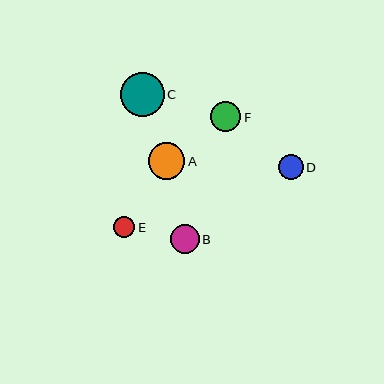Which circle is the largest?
Circle C is the largest with a size of approximately 44 pixels.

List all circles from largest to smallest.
From largest to smallest: C, A, F, B, D, E.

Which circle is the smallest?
Circle E is the smallest with a size of approximately 21 pixels.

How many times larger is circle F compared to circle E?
Circle F is approximately 1.4 times the size of circle E.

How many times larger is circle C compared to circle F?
Circle C is approximately 1.4 times the size of circle F.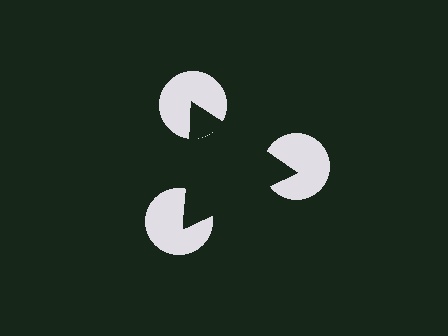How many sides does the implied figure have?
3 sides.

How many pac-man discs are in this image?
There are 3 — one at each vertex of the illusory triangle.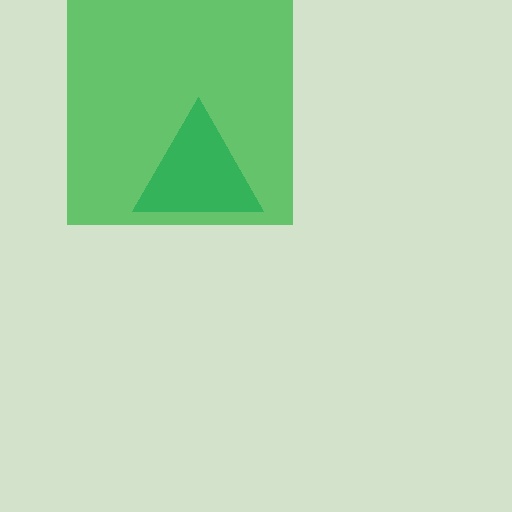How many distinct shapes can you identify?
There are 2 distinct shapes: a teal triangle, a green square.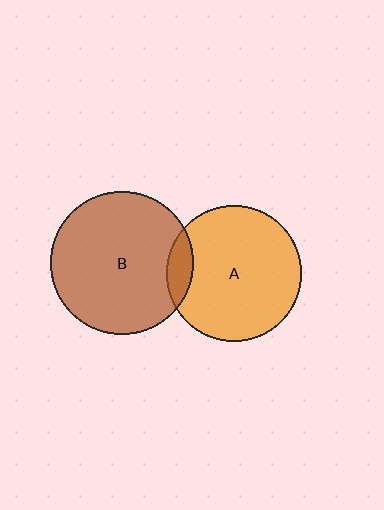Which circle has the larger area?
Circle B (brown).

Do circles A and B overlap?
Yes.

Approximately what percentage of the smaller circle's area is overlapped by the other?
Approximately 10%.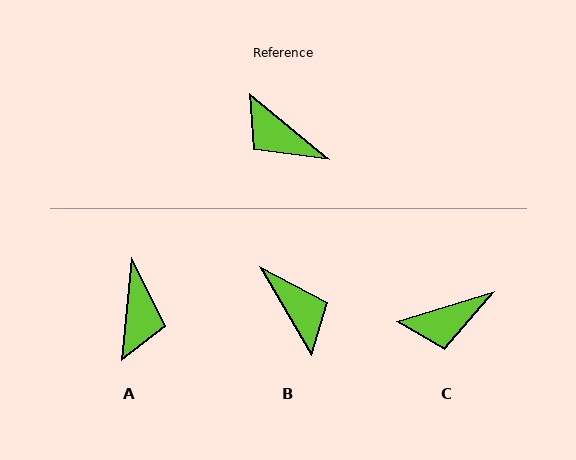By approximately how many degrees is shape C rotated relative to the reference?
Approximately 57 degrees counter-clockwise.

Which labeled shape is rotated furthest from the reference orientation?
B, about 160 degrees away.